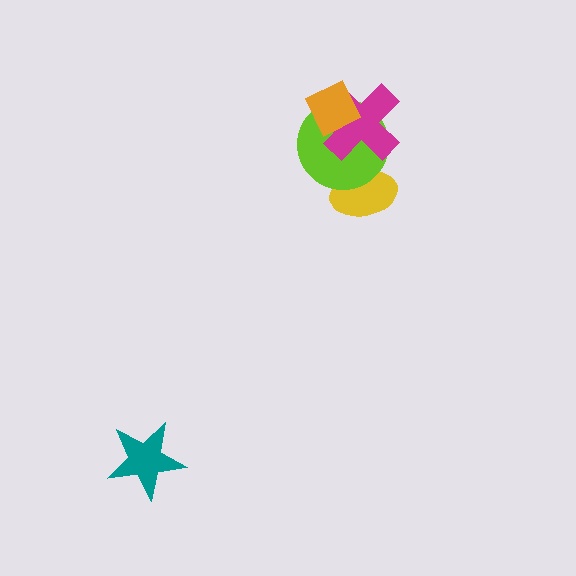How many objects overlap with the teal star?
0 objects overlap with the teal star.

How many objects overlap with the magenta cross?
2 objects overlap with the magenta cross.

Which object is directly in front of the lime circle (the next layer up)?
The magenta cross is directly in front of the lime circle.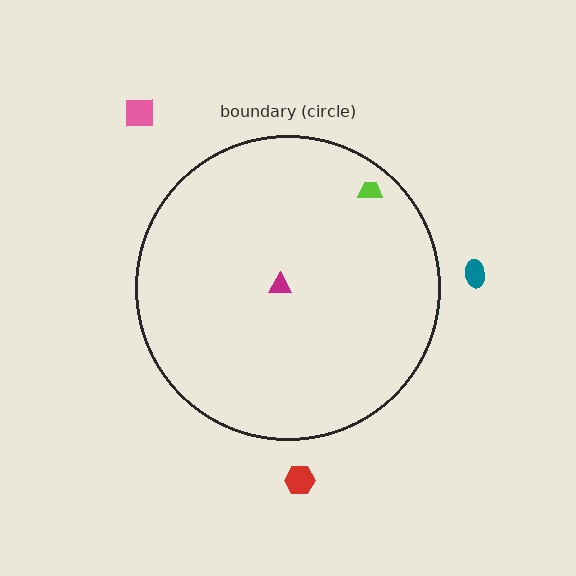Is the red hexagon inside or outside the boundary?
Outside.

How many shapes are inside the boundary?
2 inside, 3 outside.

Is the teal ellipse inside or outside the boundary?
Outside.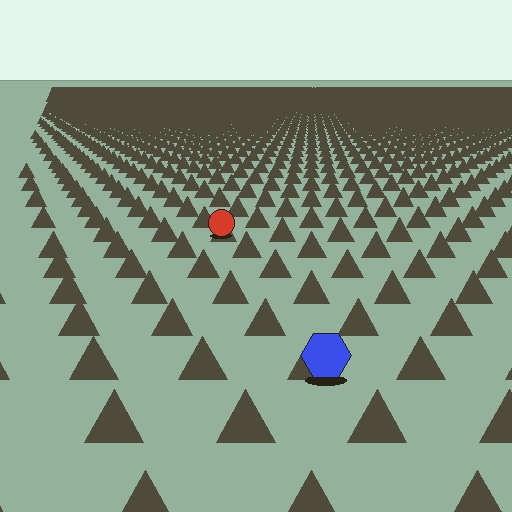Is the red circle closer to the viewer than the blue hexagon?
No. The blue hexagon is closer — you can tell from the texture gradient: the ground texture is coarser near it.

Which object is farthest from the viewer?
The red circle is farthest from the viewer. It appears smaller and the ground texture around it is denser.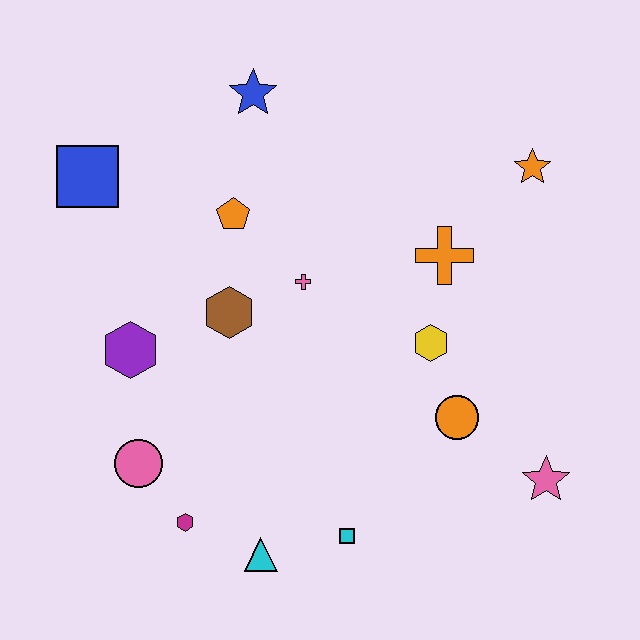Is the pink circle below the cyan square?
No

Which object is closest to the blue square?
The orange pentagon is closest to the blue square.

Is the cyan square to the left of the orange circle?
Yes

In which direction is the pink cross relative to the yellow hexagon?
The pink cross is to the left of the yellow hexagon.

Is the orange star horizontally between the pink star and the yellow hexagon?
Yes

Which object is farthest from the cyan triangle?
The orange star is farthest from the cyan triangle.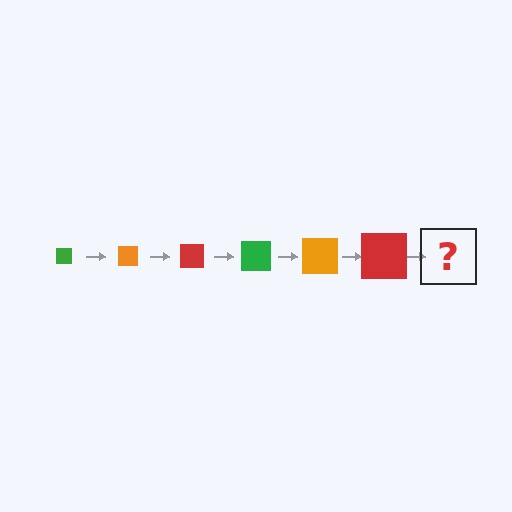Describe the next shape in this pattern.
It should be a green square, larger than the previous one.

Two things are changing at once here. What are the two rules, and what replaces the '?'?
The two rules are that the square grows larger each step and the color cycles through green, orange, and red. The '?' should be a green square, larger than the previous one.